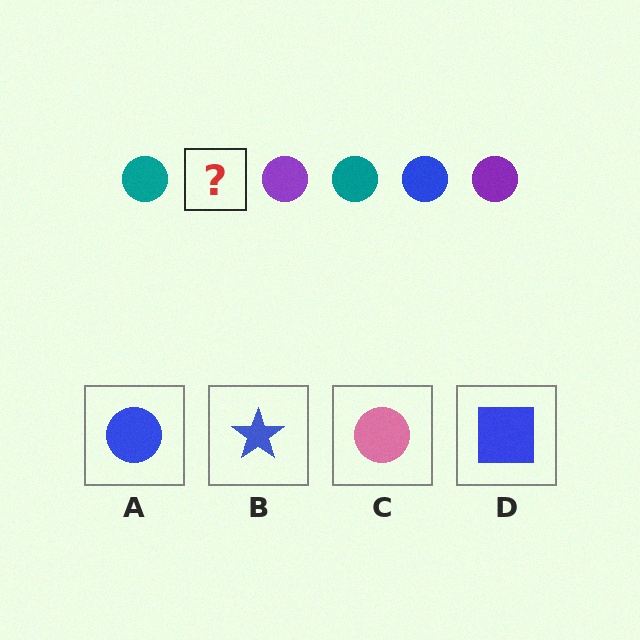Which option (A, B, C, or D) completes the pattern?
A.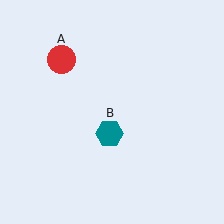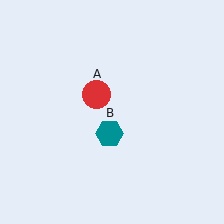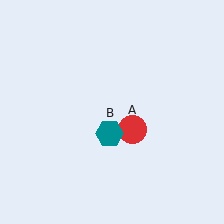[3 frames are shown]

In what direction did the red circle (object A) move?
The red circle (object A) moved down and to the right.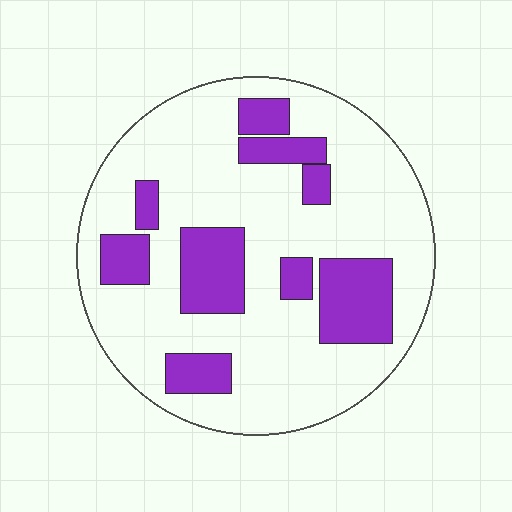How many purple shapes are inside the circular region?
9.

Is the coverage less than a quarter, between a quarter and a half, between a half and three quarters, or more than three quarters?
Between a quarter and a half.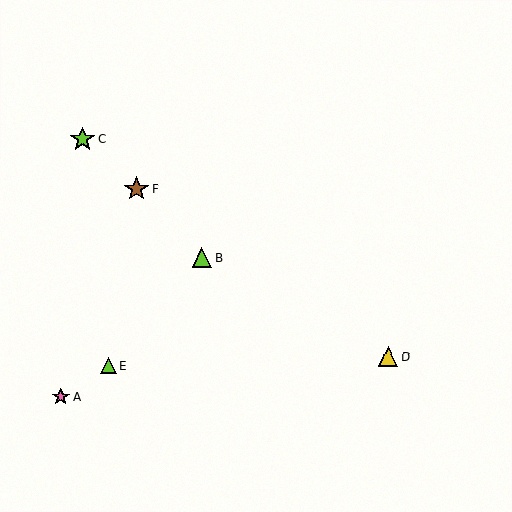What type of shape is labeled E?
Shape E is a lime triangle.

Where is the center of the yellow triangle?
The center of the yellow triangle is at (388, 356).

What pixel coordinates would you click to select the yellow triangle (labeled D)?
Click at (388, 356) to select the yellow triangle D.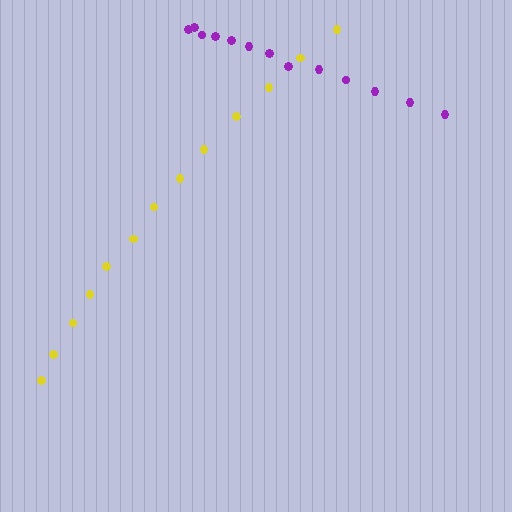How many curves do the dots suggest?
There are 2 distinct paths.